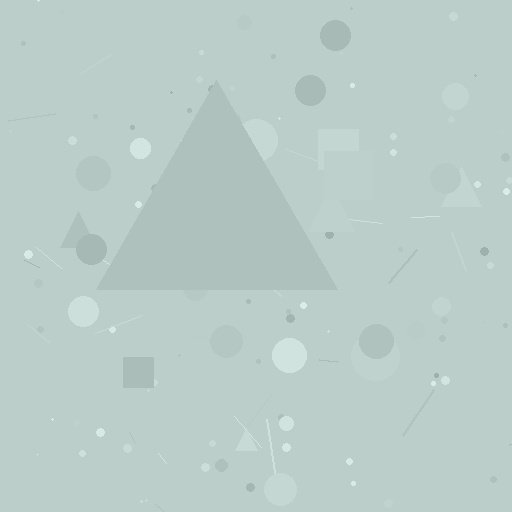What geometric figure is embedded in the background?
A triangle is embedded in the background.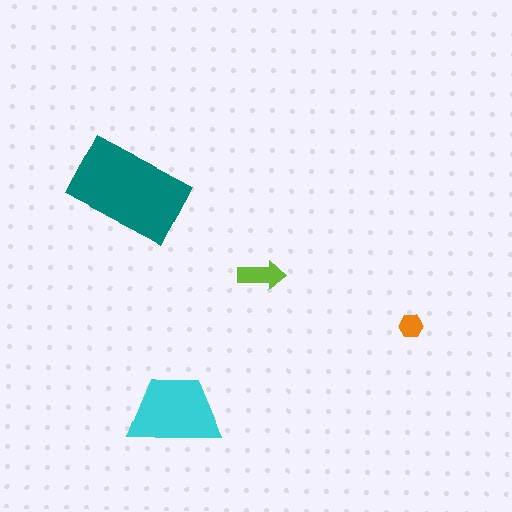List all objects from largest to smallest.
The teal rectangle, the cyan trapezoid, the lime arrow, the orange hexagon.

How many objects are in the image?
There are 4 objects in the image.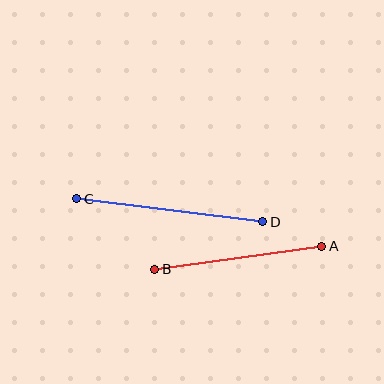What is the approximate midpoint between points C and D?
The midpoint is at approximately (170, 210) pixels.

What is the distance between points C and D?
The distance is approximately 188 pixels.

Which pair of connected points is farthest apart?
Points C and D are farthest apart.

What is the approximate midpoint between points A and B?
The midpoint is at approximately (238, 258) pixels.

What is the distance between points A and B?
The distance is approximately 169 pixels.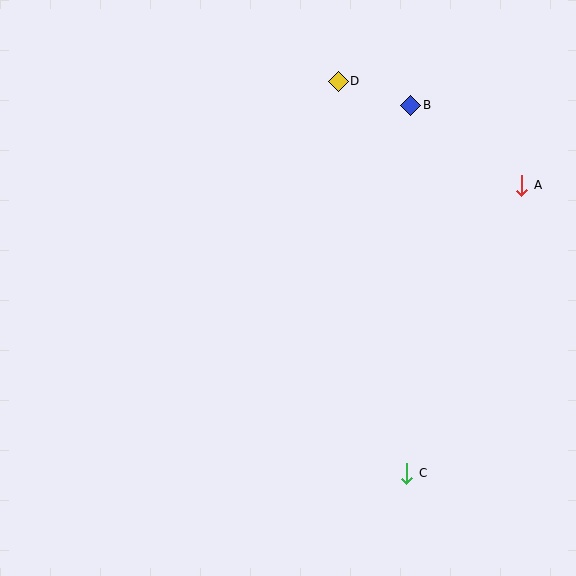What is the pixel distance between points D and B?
The distance between D and B is 77 pixels.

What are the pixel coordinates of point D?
Point D is at (338, 81).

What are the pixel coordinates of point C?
Point C is at (407, 473).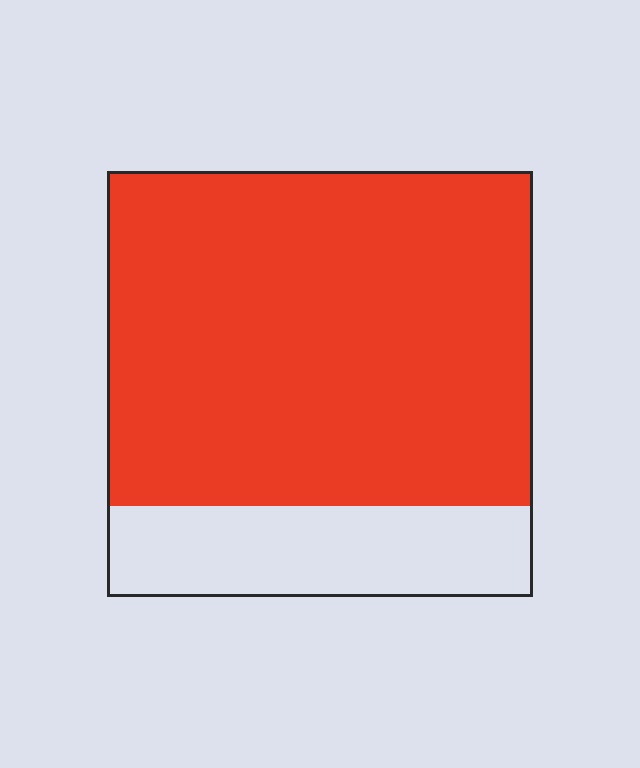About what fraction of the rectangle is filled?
About four fifths (4/5).